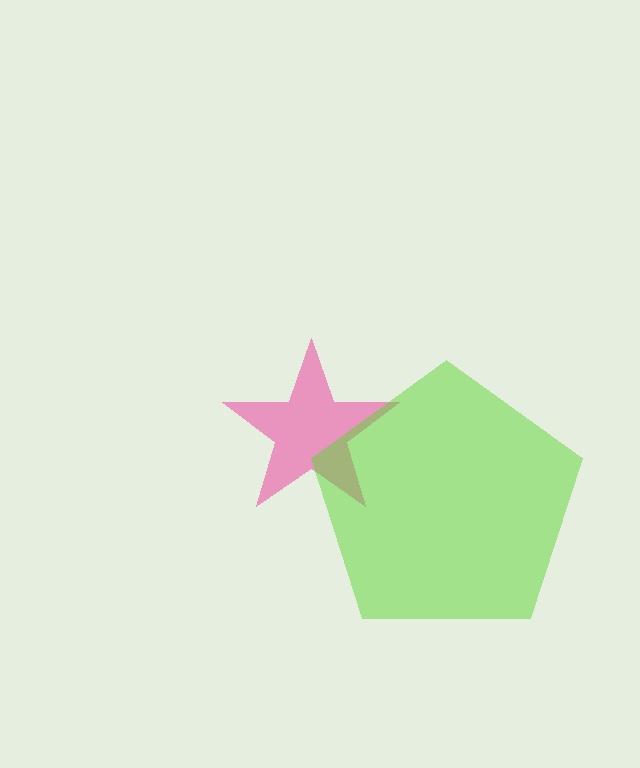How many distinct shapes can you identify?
There are 2 distinct shapes: a pink star, a lime pentagon.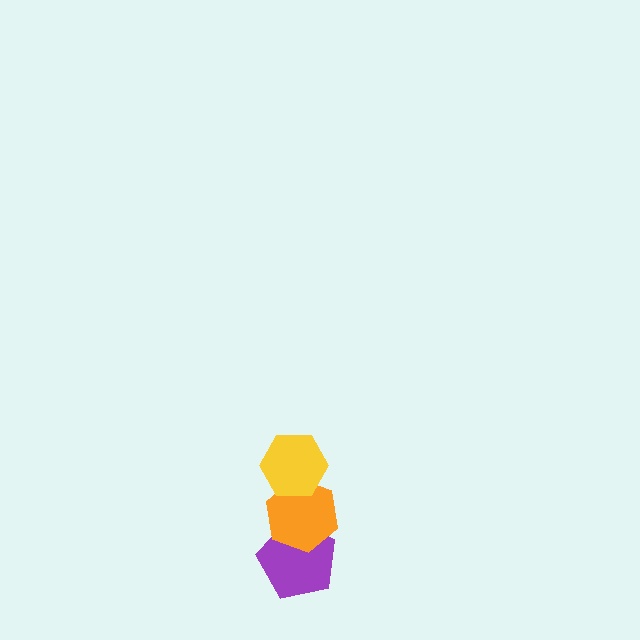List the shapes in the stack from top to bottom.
From top to bottom: the yellow hexagon, the orange hexagon, the purple pentagon.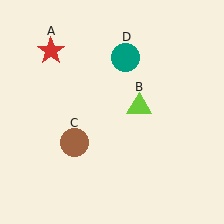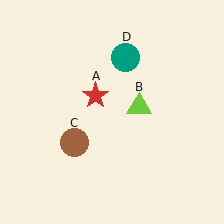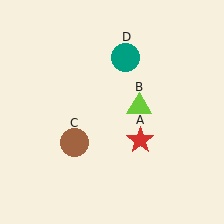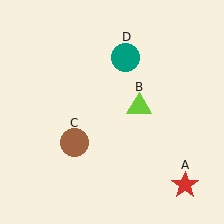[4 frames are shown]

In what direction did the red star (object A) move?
The red star (object A) moved down and to the right.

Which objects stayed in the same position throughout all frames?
Lime triangle (object B) and brown circle (object C) and teal circle (object D) remained stationary.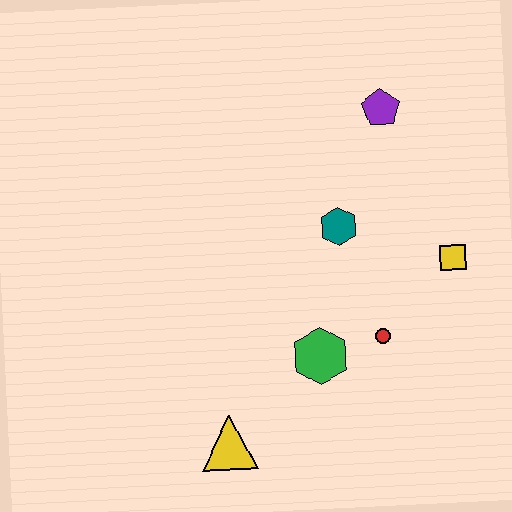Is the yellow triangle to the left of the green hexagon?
Yes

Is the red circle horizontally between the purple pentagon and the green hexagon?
Yes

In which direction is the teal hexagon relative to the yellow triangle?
The teal hexagon is above the yellow triangle.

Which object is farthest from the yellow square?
The yellow triangle is farthest from the yellow square.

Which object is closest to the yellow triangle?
The green hexagon is closest to the yellow triangle.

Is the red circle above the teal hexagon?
No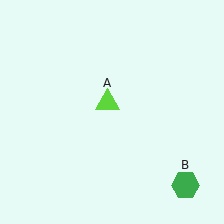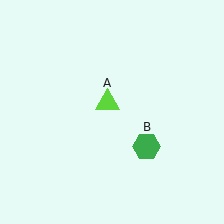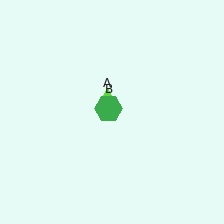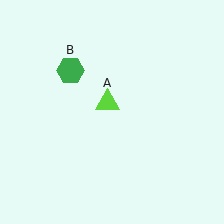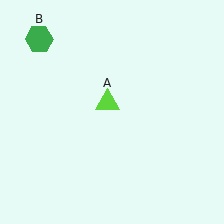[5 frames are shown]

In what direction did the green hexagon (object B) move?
The green hexagon (object B) moved up and to the left.